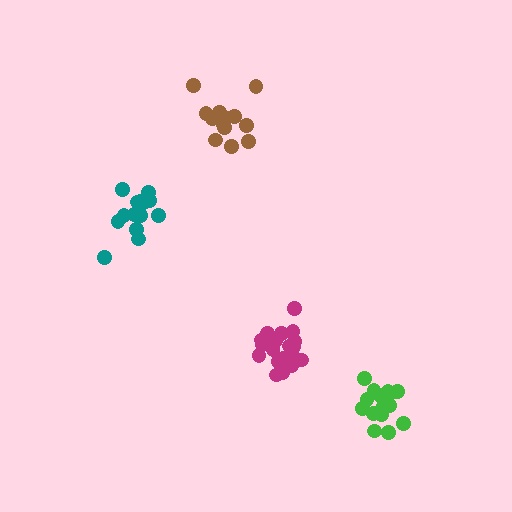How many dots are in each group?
Group 1: 14 dots, Group 2: 16 dots, Group 3: 20 dots, Group 4: 15 dots (65 total).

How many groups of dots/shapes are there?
There are 4 groups.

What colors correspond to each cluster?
The clusters are colored: teal, green, magenta, brown.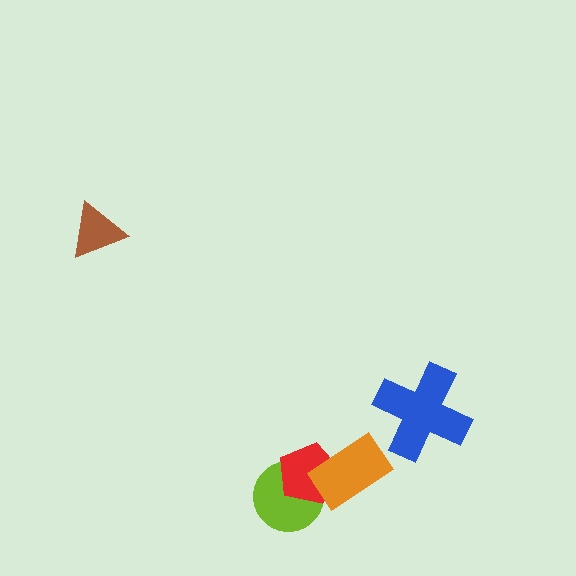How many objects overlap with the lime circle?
1 object overlaps with the lime circle.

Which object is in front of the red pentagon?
The orange rectangle is in front of the red pentagon.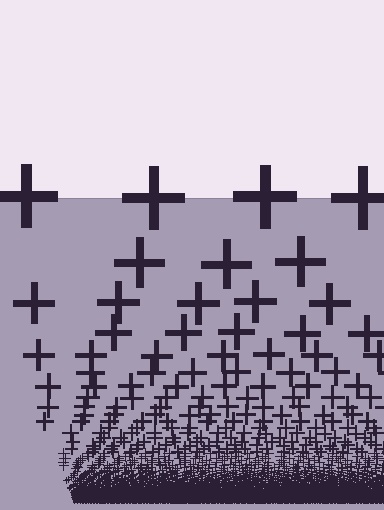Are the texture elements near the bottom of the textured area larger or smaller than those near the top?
Smaller. The gradient is inverted — elements near the bottom are smaller and denser.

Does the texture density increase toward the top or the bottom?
Density increases toward the bottom.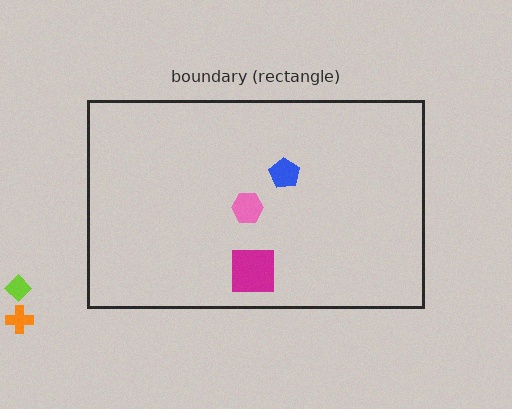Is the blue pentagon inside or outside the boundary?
Inside.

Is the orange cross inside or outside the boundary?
Outside.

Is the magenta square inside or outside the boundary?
Inside.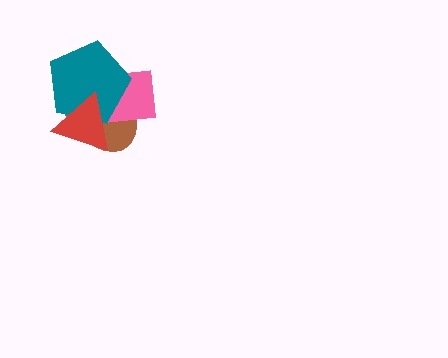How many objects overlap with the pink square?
3 objects overlap with the pink square.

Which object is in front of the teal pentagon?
The red triangle is in front of the teal pentagon.